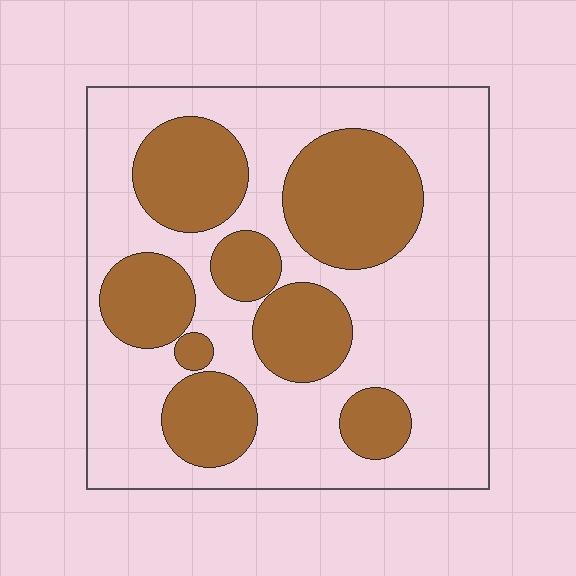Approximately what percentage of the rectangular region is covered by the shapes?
Approximately 35%.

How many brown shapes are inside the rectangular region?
8.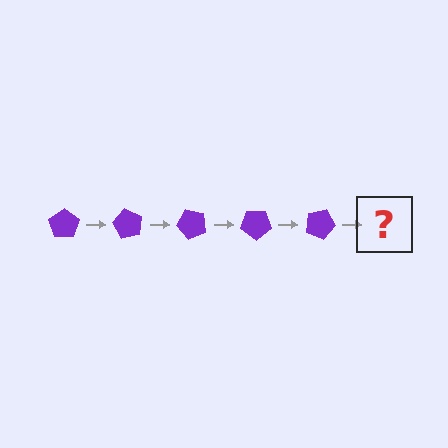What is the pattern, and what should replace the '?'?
The pattern is that the pentagon rotates 60 degrees each step. The '?' should be a purple pentagon rotated 300 degrees.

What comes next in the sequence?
The next element should be a purple pentagon rotated 300 degrees.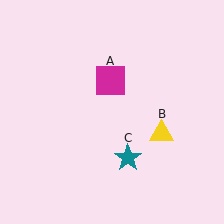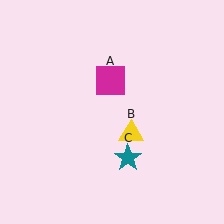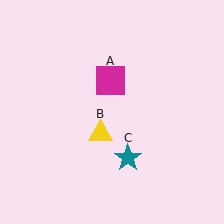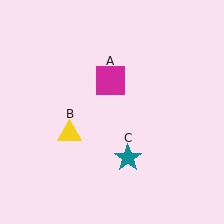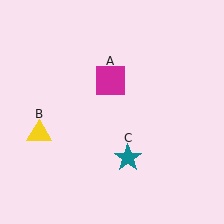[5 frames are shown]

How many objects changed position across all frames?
1 object changed position: yellow triangle (object B).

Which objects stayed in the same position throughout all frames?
Magenta square (object A) and teal star (object C) remained stationary.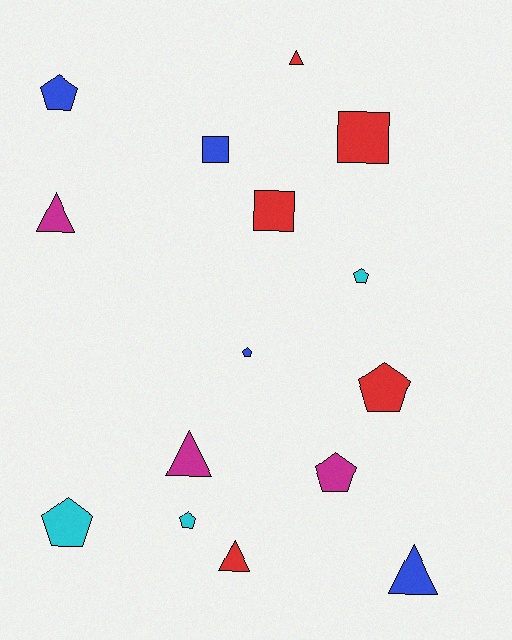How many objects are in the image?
There are 15 objects.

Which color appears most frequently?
Red, with 5 objects.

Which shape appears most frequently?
Pentagon, with 7 objects.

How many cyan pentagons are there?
There are 3 cyan pentagons.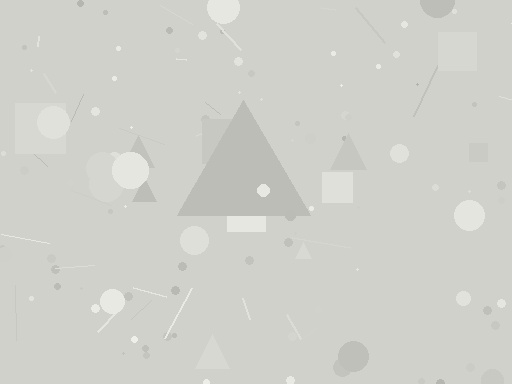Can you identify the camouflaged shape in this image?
The camouflaged shape is a triangle.